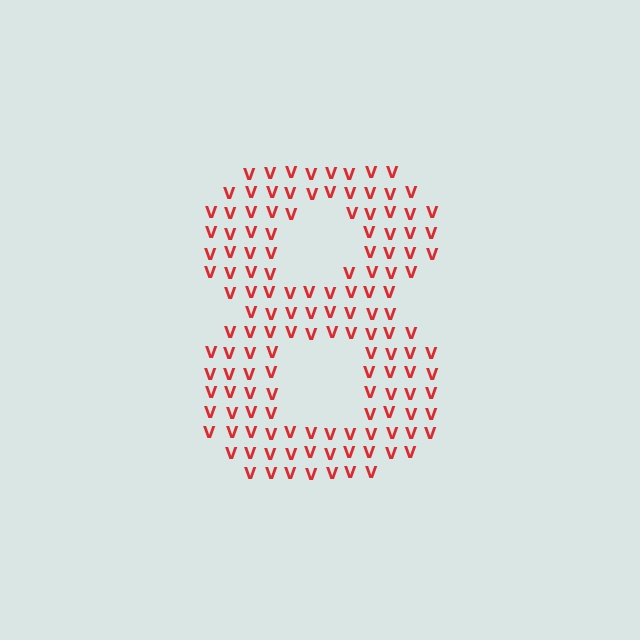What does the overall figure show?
The overall figure shows the digit 8.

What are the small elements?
The small elements are letter V's.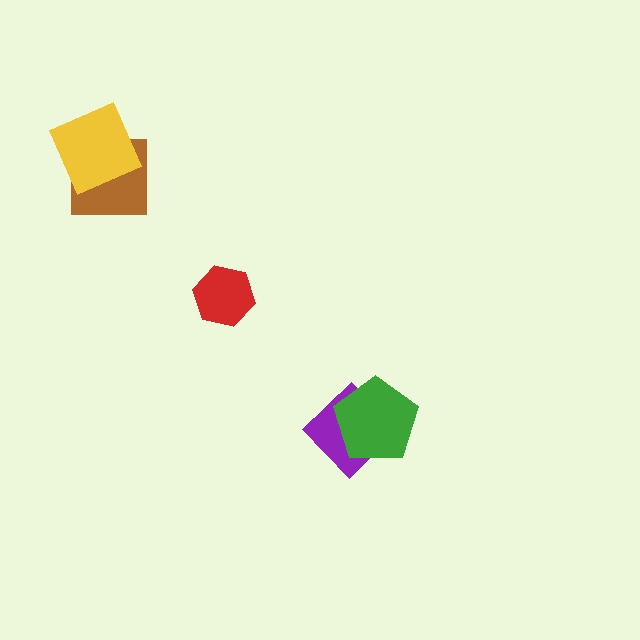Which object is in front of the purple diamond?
The green pentagon is in front of the purple diamond.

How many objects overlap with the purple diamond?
1 object overlaps with the purple diamond.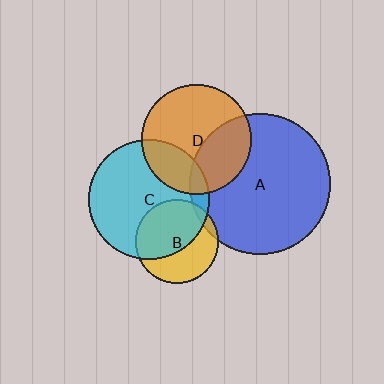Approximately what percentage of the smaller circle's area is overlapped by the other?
Approximately 25%.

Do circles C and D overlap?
Yes.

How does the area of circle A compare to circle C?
Approximately 1.4 times.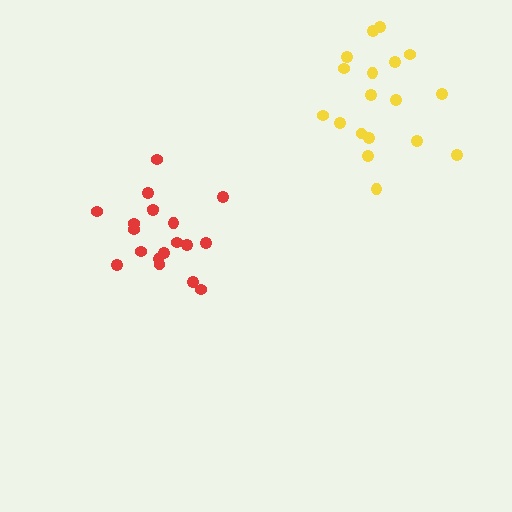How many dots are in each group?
Group 1: 18 dots, Group 2: 19 dots (37 total).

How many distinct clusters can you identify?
There are 2 distinct clusters.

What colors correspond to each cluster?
The clusters are colored: yellow, red.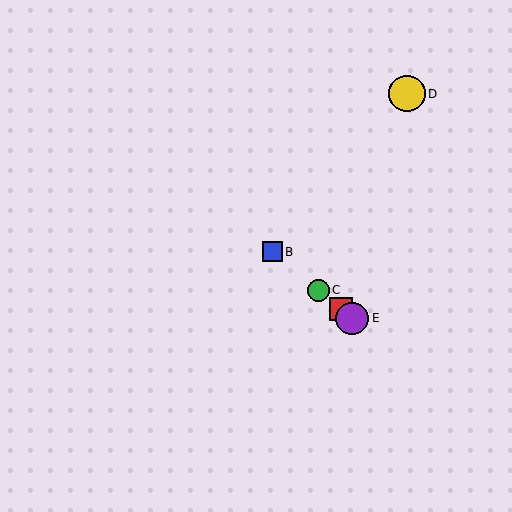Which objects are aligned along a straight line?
Objects A, B, C, E are aligned along a straight line.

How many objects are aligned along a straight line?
4 objects (A, B, C, E) are aligned along a straight line.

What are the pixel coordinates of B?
Object B is at (272, 252).